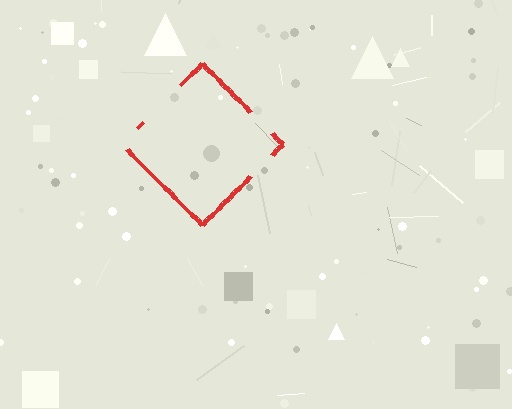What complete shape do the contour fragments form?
The contour fragments form a diamond.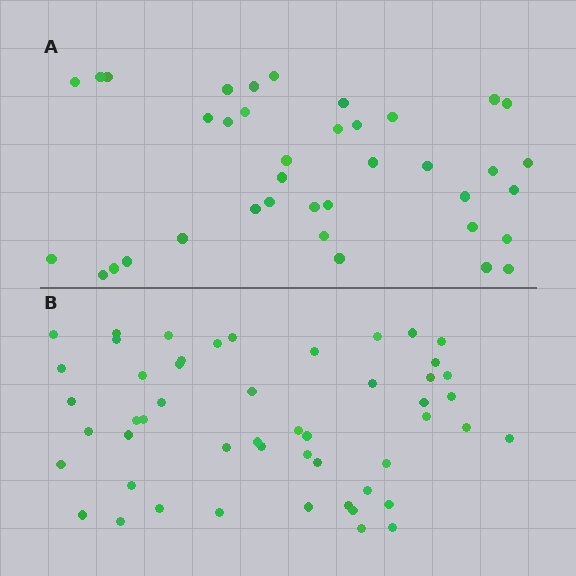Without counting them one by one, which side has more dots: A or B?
Region B (the bottom region) has more dots.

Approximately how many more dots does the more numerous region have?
Region B has approximately 15 more dots than region A.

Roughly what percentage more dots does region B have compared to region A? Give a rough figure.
About 35% more.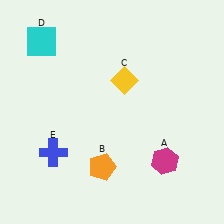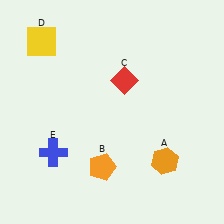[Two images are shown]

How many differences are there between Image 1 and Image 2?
There are 3 differences between the two images.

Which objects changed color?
A changed from magenta to orange. C changed from yellow to red. D changed from cyan to yellow.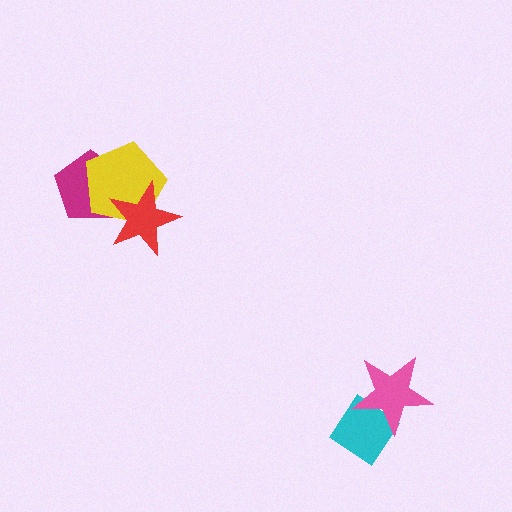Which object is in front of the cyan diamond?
The pink star is in front of the cyan diamond.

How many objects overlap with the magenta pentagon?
2 objects overlap with the magenta pentagon.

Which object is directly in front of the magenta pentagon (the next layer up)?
The yellow pentagon is directly in front of the magenta pentagon.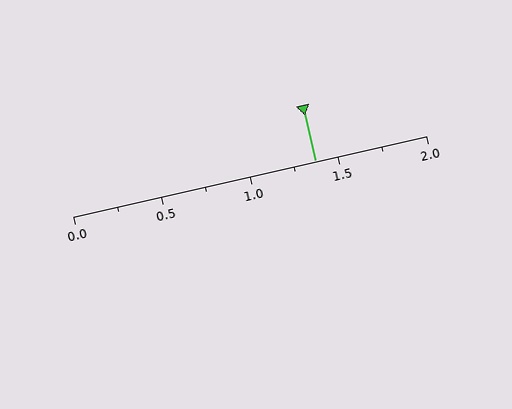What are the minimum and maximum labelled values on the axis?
The axis runs from 0.0 to 2.0.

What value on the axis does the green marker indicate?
The marker indicates approximately 1.38.